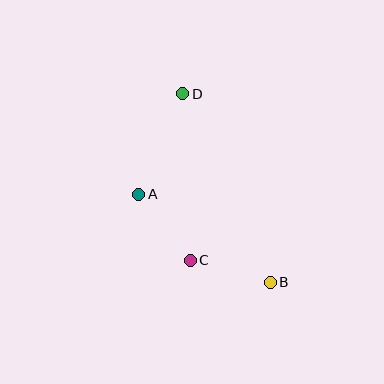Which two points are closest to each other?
Points B and C are closest to each other.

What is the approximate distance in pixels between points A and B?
The distance between A and B is approximately 158 pixels.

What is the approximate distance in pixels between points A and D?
The distance between A and D is approximately 110 pixels.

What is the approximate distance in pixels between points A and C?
The distance between A and C is approximately 84 pixels.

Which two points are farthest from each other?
Points B and D are farthest from each other.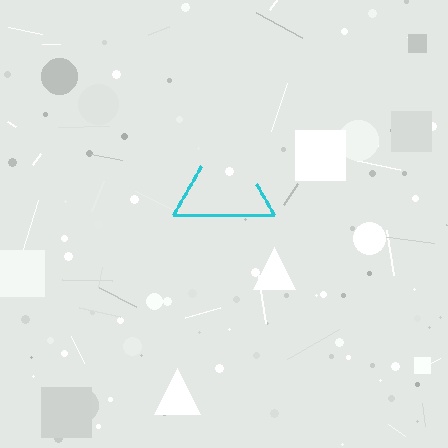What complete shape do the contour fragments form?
The contour fragments form a triangle.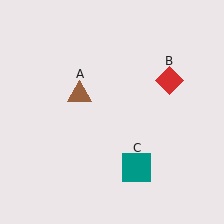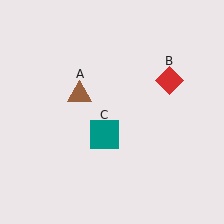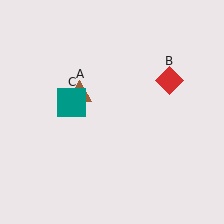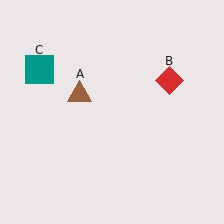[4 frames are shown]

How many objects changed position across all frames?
1 object changed position: teal square (object C).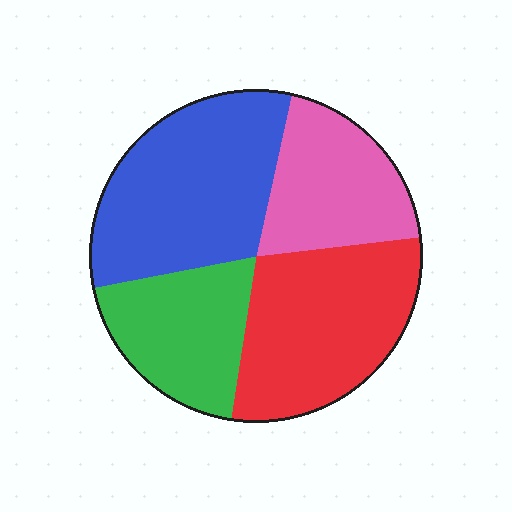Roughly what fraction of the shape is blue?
Blue takes up about one third (1/3) of the shape.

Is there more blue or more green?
Blue.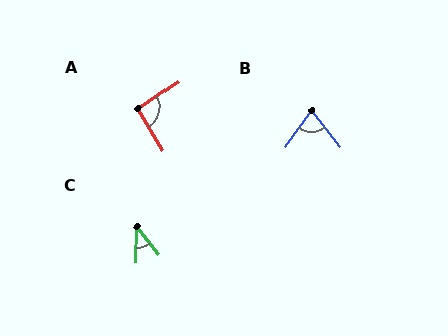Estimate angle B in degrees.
Approximately 74 degrees.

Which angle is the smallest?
C, at approximately 38 degrees.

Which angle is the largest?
A, at approximately 93 degrees.